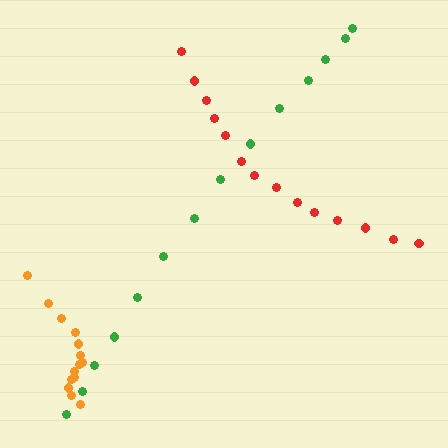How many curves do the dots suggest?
There are 3 distinct paths.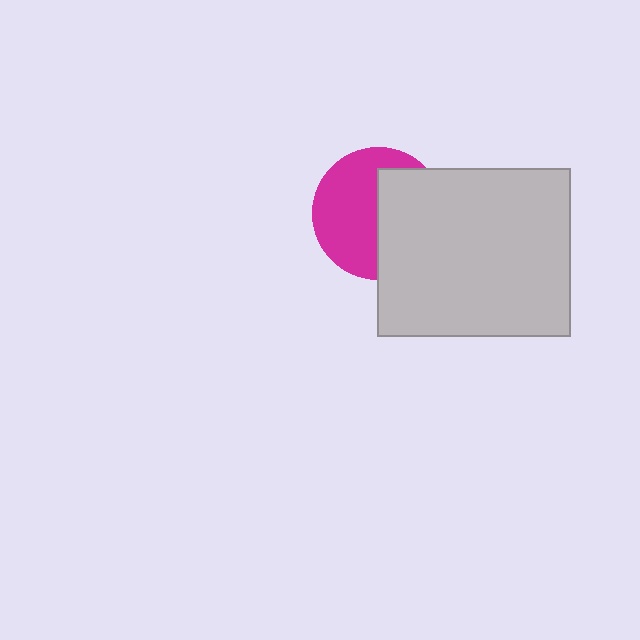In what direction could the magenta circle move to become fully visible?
The magenta circle could move left. That would shift it out from behind the light gray rectangle entirely.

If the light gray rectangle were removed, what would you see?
You would see the complete magenta circle.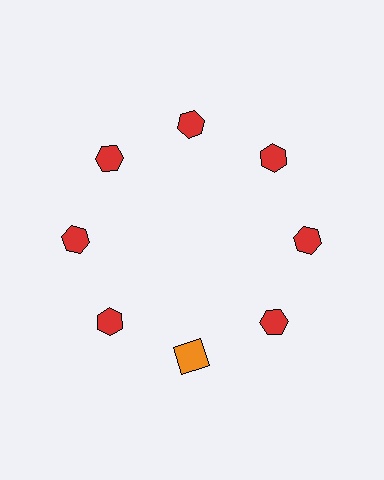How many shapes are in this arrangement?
There are 8 shapes arranged in a ring pattern.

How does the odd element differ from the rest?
It differs in both color (orange instead of red) and shape (square instead of hexagon).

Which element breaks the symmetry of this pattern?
The orange square at roughly the 6 o'clock position breaks the symmetry. All other shapes are red hexagons.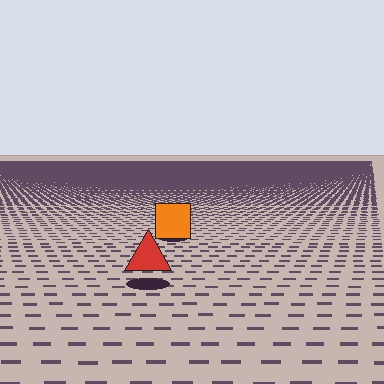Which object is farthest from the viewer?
The orange square is farthest from the viewer. It appears smaller and the ground texture around it is denser.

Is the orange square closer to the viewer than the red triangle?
No. The red triangle is closer — you can tell from the texture gradient: the ground texture is coarser near it.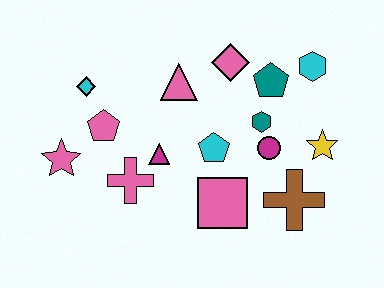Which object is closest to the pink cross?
The magenta triangle is closest to the pink cross.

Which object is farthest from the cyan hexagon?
The pink star is farthest from the cyan hexagon.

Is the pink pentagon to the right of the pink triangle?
No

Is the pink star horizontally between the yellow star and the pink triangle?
No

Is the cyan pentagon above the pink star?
Yes